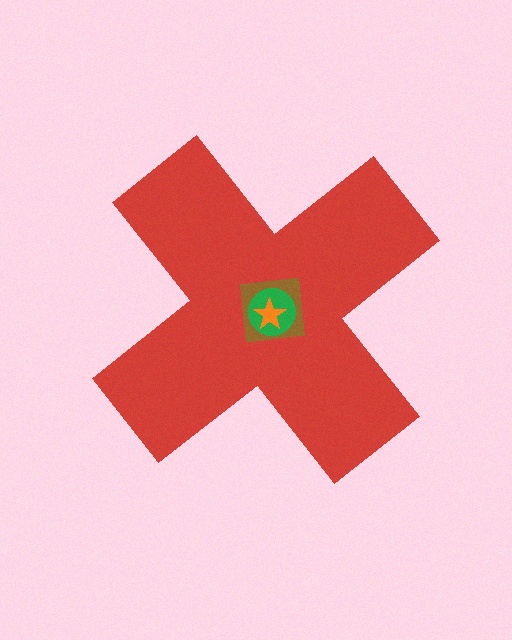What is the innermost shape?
The orange star.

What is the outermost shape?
The red cross.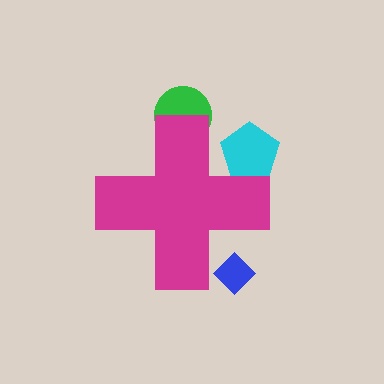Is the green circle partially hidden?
Yes, the green circle is partially hidden behind the magenta cross.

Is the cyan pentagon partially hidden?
Yes, the cyan pentagon is partially hidden behind the magenta cross.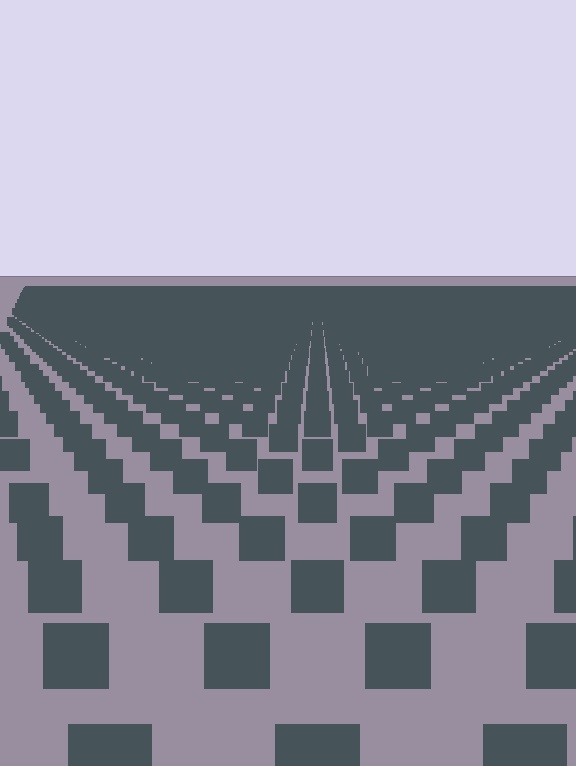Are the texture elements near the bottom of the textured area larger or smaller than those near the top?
Larger. Near the bottom, elements are closer to the viewer and appear at a bigger on-screen size.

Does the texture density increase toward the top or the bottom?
Density increases toward the top.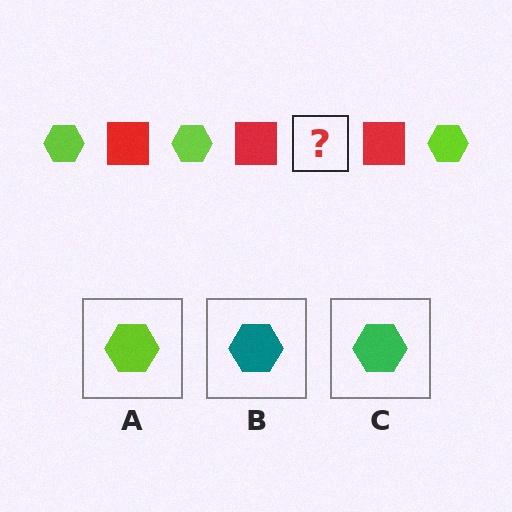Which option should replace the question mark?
Option A.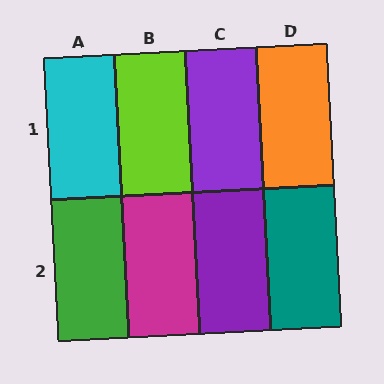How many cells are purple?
2 cells are purple.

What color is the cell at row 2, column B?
Magenta.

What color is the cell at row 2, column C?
Purple.